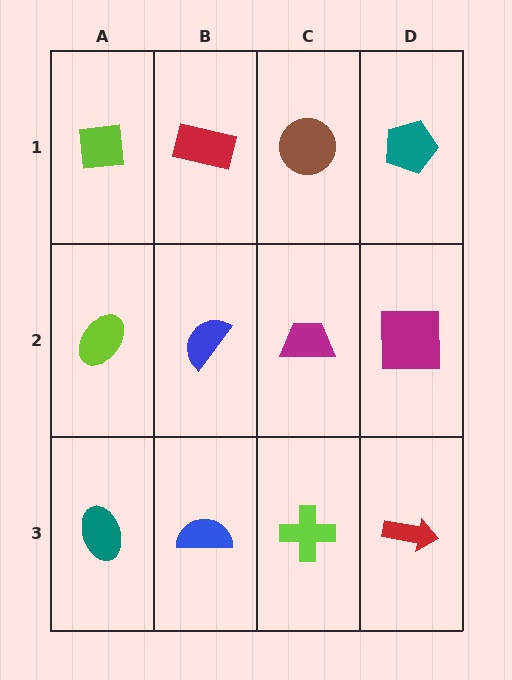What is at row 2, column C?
A magenta trapezoid.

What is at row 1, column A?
A lime square.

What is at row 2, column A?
A lime ellipse.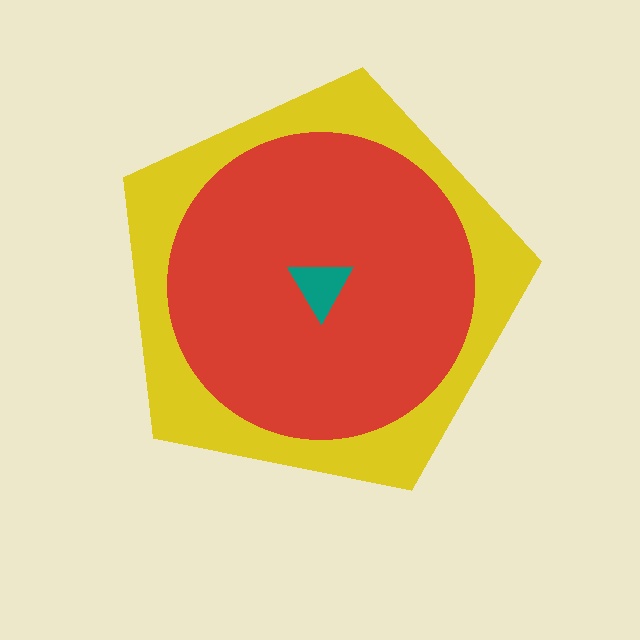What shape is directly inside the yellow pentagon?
The red circle.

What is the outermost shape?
The yellow pentagon.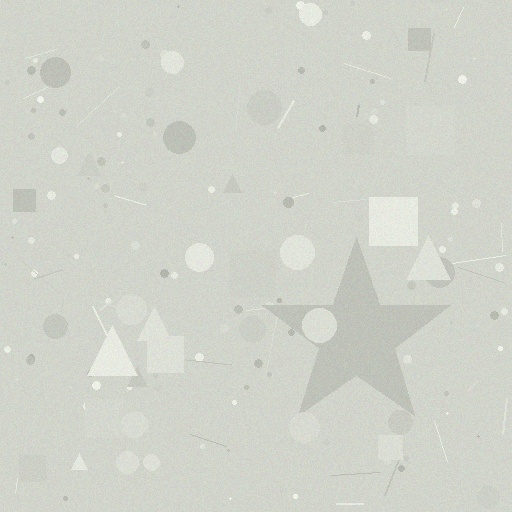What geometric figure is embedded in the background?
A star is embedded in the background.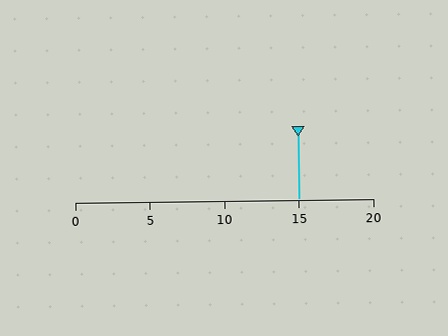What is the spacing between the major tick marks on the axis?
The major ticks are spaced 5 apart.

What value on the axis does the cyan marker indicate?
The marker indicates approximately 15.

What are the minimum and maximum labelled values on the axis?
The axis runs from 0 to 20.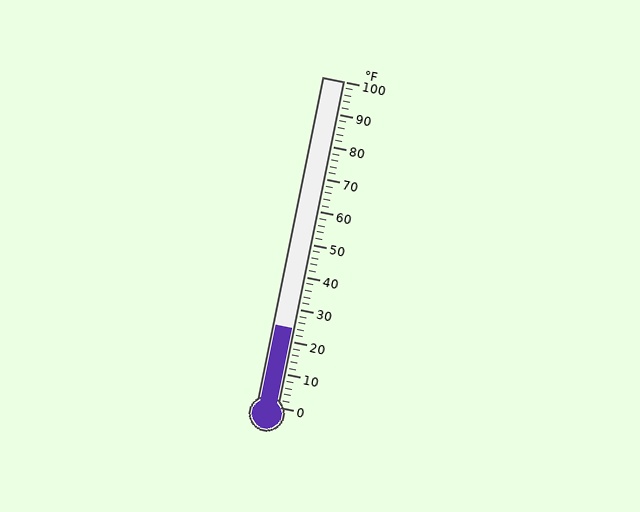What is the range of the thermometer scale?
The thermometer scale ranges from 0°F to 100°F.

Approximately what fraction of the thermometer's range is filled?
The thermometer is filled to approximately 25% of its range.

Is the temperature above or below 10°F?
The temperature is above 10°F.